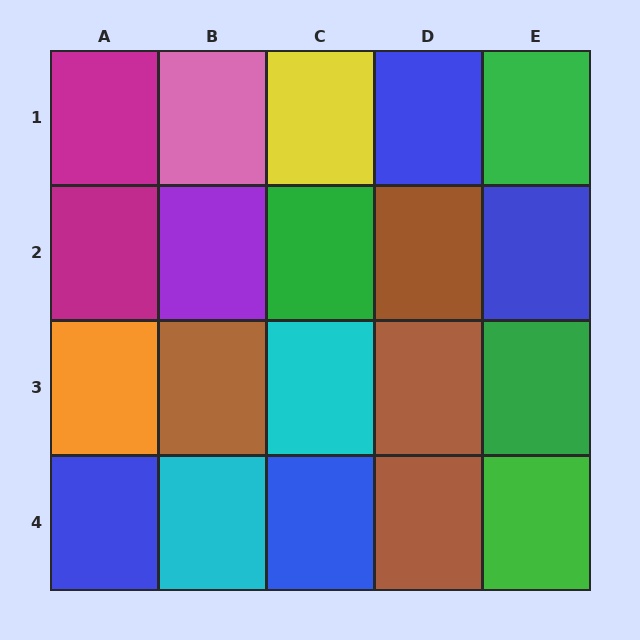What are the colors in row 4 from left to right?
Blue, cyan, blue, brown, green.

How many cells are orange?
1 cell is orange.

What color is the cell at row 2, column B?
Purple.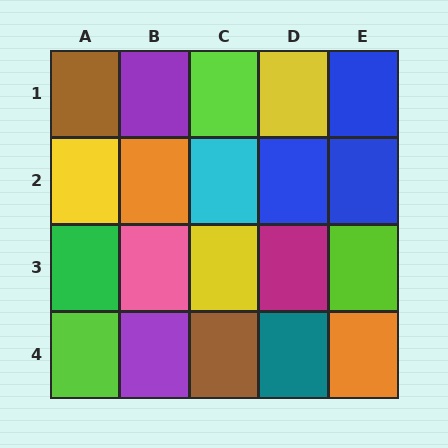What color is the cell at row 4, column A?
Lime.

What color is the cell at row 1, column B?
Purple.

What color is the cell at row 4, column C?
Brown.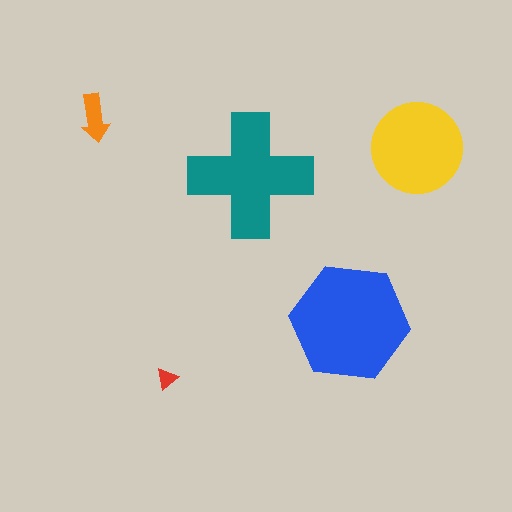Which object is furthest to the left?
The orange arrow is leftmost.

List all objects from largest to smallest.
The blue hexagon, the teal cross, the yellow circle, the orange arrow, the red triangle.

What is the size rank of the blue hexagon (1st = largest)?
1st.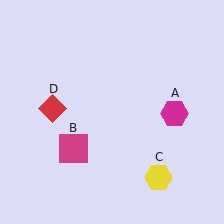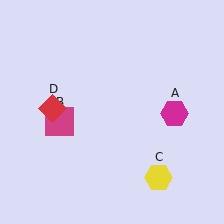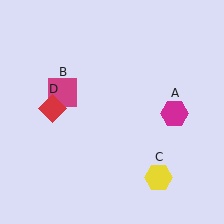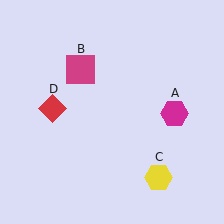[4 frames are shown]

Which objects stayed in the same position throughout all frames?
Magenta hexagon (object A) and yellow hexagon (object C) and red diamond (object D) remained stationary.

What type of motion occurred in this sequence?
The magenta square (object B) rotated clockwise around the center of the scene.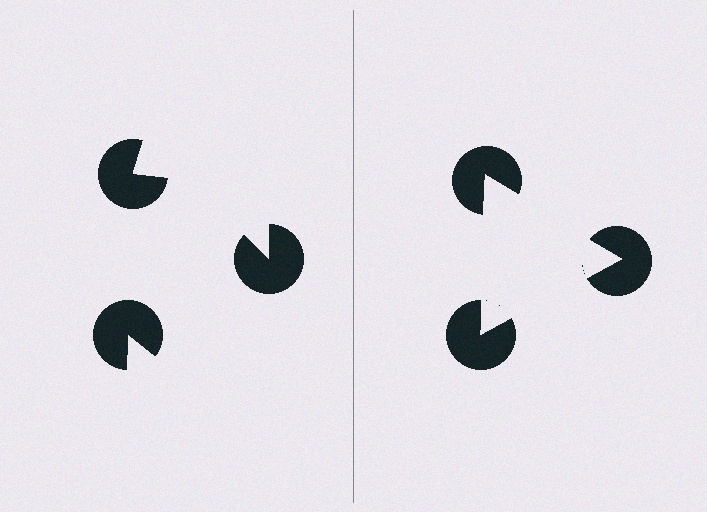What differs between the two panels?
The pac-man discs are positioned identically on both sides; only the wedge orientations differ. On the right they align to a triangle; on the left they are misaligned.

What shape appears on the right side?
An illusory triangle.